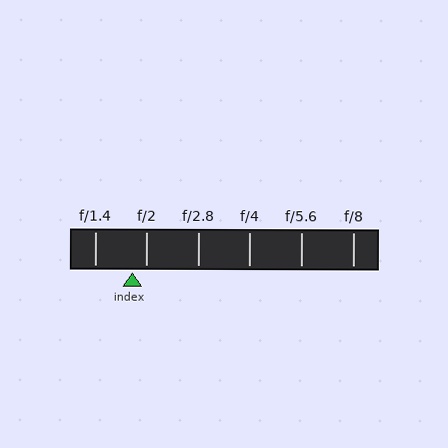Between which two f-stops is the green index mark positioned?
The index mark is between f/1.4 and f/2.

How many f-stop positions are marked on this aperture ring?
There are 6 f-stop positions marked.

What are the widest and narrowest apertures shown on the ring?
The widest aperture shown is f/1.4 and the narrowest is f/8.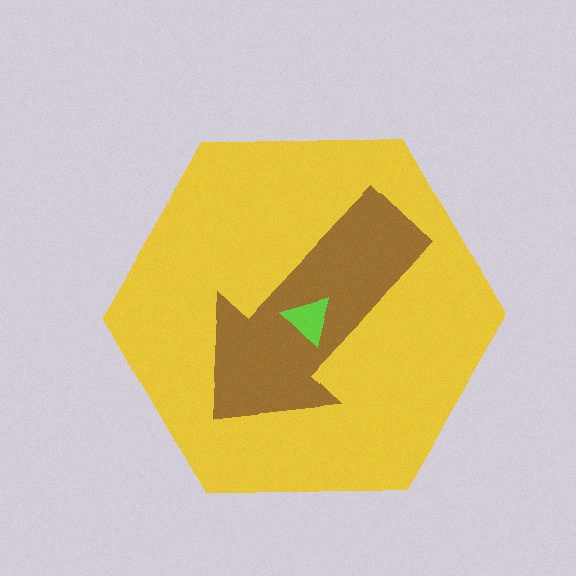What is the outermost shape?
The yellow hexagon.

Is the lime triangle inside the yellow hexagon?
Yes.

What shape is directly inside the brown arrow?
The lime triangle.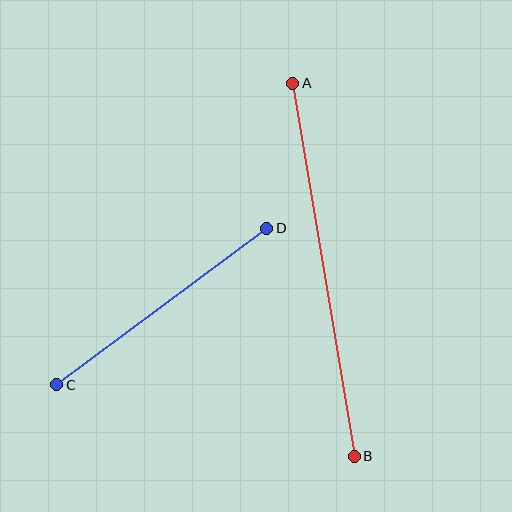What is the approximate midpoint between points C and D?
The midpoint is at approximately (162, 306) pixels.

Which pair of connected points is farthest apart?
Points A and B are farthest apart.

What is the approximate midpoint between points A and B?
The midpoint is at approximately (323, 270) pixels.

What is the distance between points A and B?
The distance is approximately 378 pixels.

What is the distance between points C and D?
The distance is approximately 262 pixels.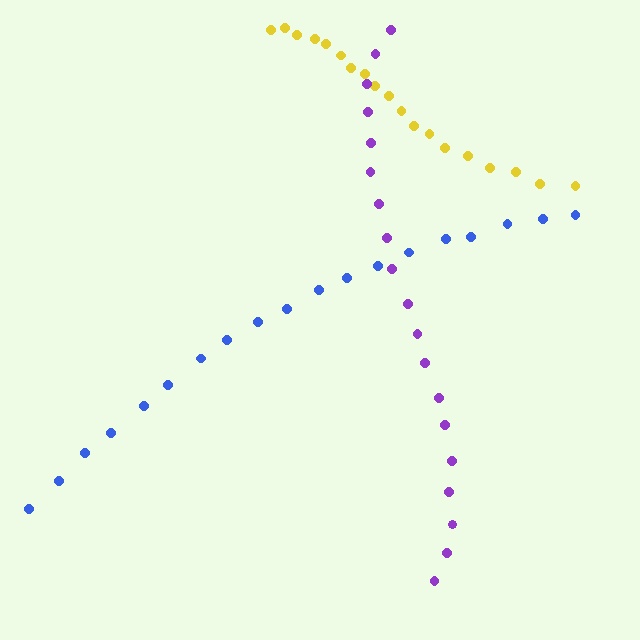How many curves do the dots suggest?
There are 3 distinct paths.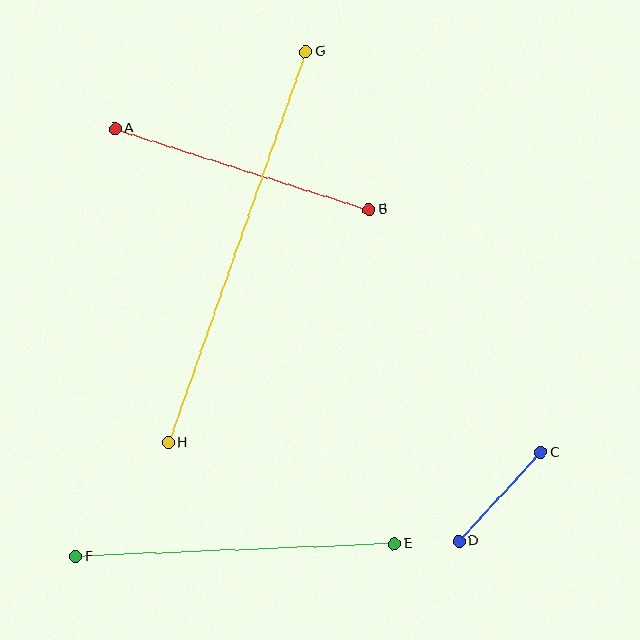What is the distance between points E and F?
The distance is approximately 319 pixels.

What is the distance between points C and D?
The distance is approximately 121 pixels.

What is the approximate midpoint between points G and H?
The midpoint is at approximately (237, 247) pixels.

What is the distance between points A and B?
The distance is approximately 267 pixels.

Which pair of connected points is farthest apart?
Points G and H are farthest apart.